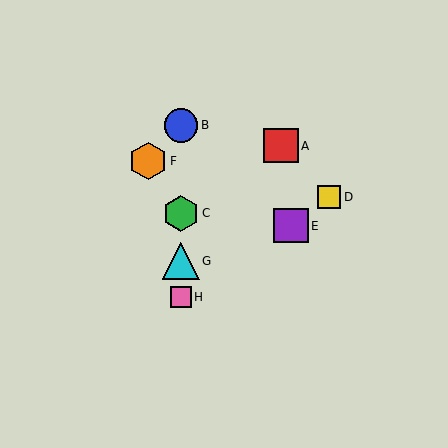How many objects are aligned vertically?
4 objects (B, C, G, H) are aligned vertically.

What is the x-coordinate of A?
Object A is at x≈281.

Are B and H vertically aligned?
Yes, both are at x≈181.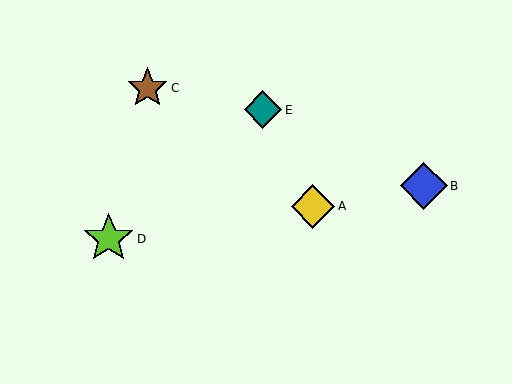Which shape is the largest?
The lime star (labeled D) is the largest.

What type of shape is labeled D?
Shape D is a lime star.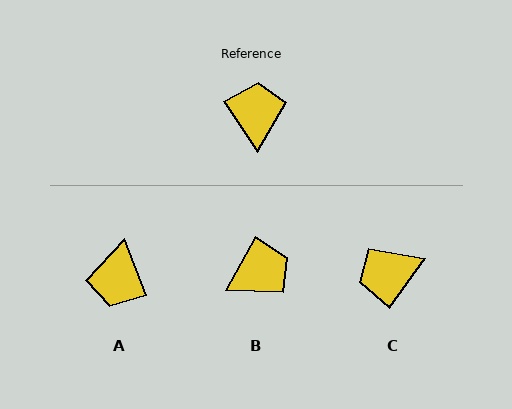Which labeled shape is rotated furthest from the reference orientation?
A, about 168 degrees away.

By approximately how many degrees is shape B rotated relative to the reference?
Approximately 62 degrees clockwise.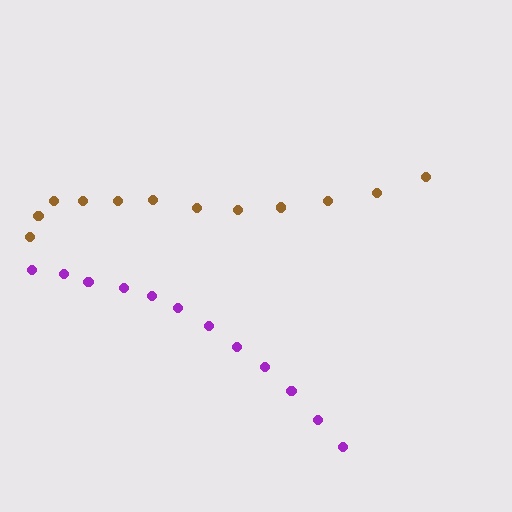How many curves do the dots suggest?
There are 2 distinct paths.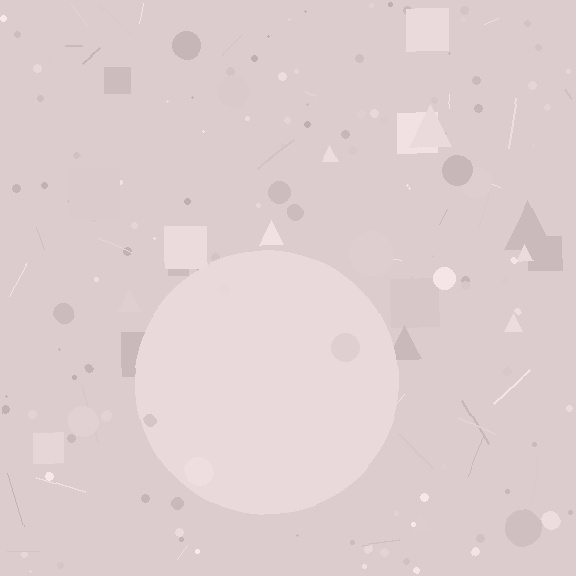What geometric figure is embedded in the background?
A circle is embedded in the background.